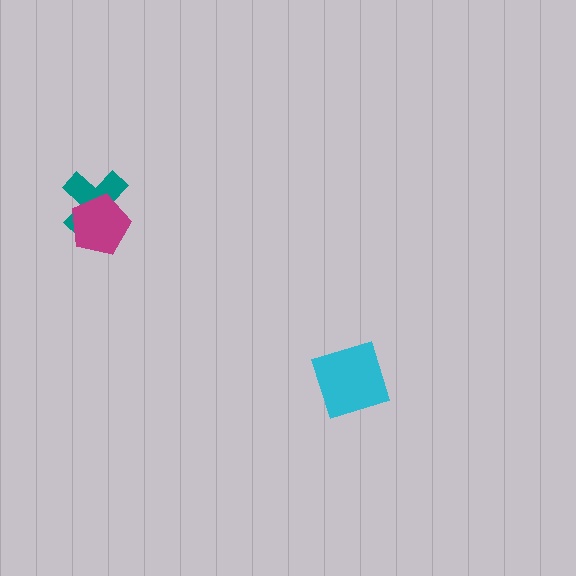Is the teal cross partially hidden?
Yes, it is partially covered by another shape.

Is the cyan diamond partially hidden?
No, no other shape covers it.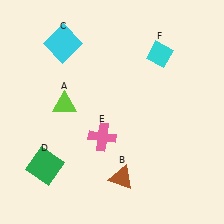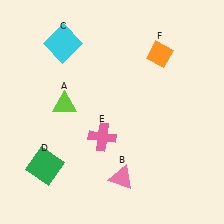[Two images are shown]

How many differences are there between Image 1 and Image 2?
There are 2 differences between the two images.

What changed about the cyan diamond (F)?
In Image 1, F is cyan. In Image 2, it changed to orange.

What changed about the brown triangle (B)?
In Image 1, B is brown. In Image 2, it changed to pink.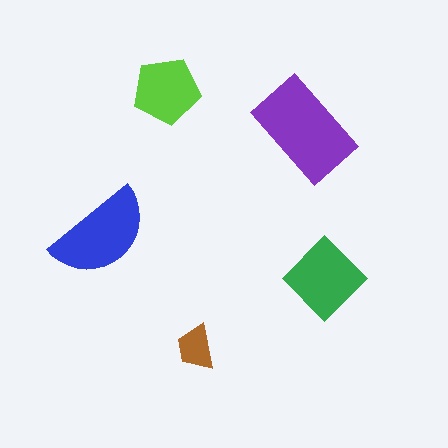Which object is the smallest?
The brown trapezoid.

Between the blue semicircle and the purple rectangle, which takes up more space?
The purple rectangle.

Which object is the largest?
The purple rectangle.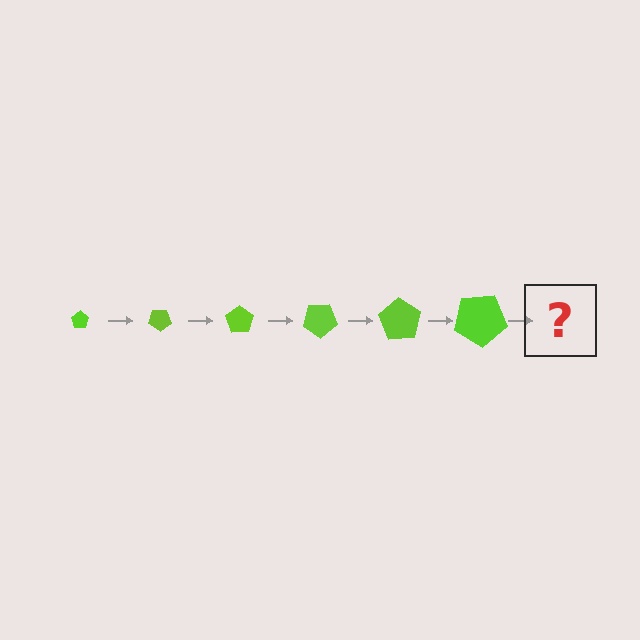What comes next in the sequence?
The next element should be a pentagon, larger than the previous one and rotated 210 degrees from the start.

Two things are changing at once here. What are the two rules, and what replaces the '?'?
The two rules are that the pentagon grows larger each step and it rotates 35 degrees each step. The '?' should be a pentagon, larger than the previous one and rotated 210 degrees from the start.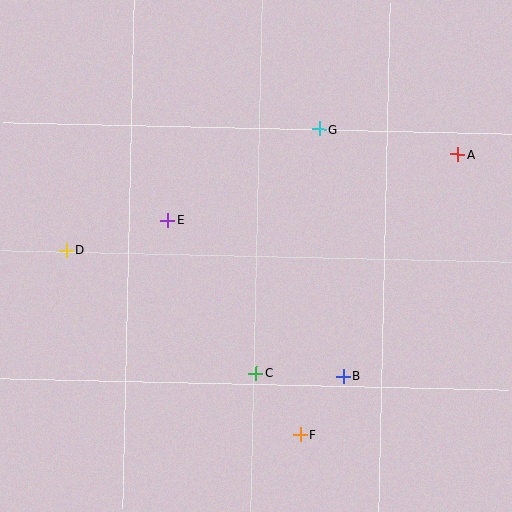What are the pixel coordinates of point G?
Point G is at (319, 129).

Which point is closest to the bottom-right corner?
Point B is closest to the bottom-right corner.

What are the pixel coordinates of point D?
Point D is at (66, 250).